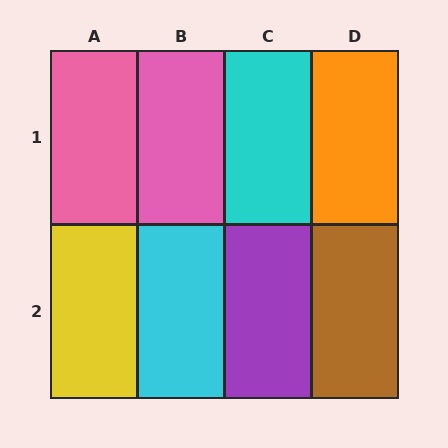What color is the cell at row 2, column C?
Purple.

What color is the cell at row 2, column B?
Cyan.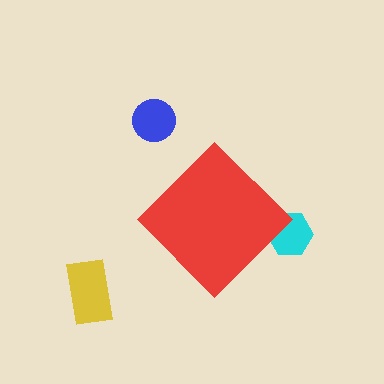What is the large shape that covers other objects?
A red diamond.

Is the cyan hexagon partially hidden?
Yes, the cyan hexagon is partially hidden behind the red diamond.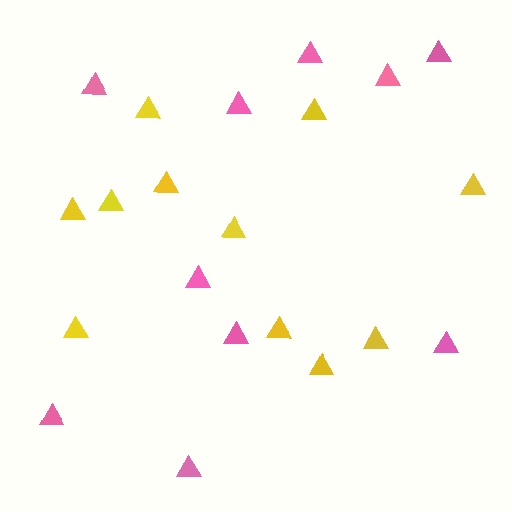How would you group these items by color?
There are 2 groups: one group of yellow triangles (11) and one group of pink triangles (10).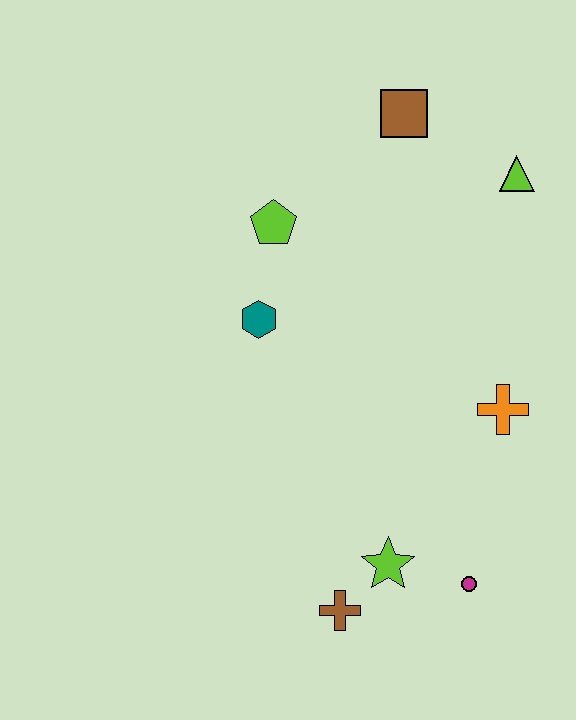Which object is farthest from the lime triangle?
The brown cross is farthest from the lime triangle.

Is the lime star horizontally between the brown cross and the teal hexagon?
No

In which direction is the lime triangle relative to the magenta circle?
The lime triangle is above the magenta circle.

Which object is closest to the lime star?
The brown cross is closest to the lime star.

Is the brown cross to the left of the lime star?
Yes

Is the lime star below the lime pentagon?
Yes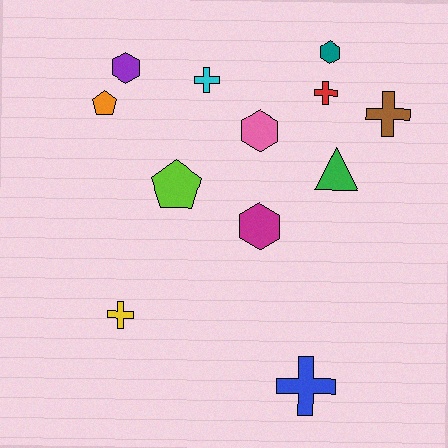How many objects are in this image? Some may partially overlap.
There are 12 objects.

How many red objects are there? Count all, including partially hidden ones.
There is 1 red object.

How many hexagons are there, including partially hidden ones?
There are 4 hexagons.